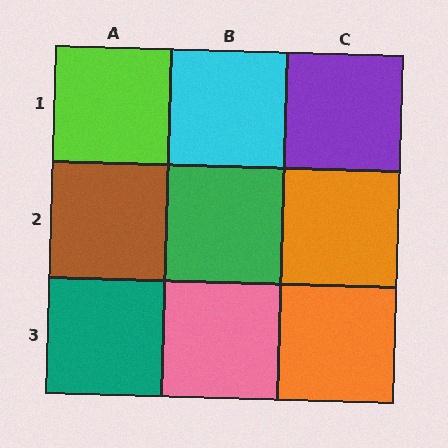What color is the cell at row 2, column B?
Green.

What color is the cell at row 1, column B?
Cyan.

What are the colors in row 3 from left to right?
Teal, pink, orange.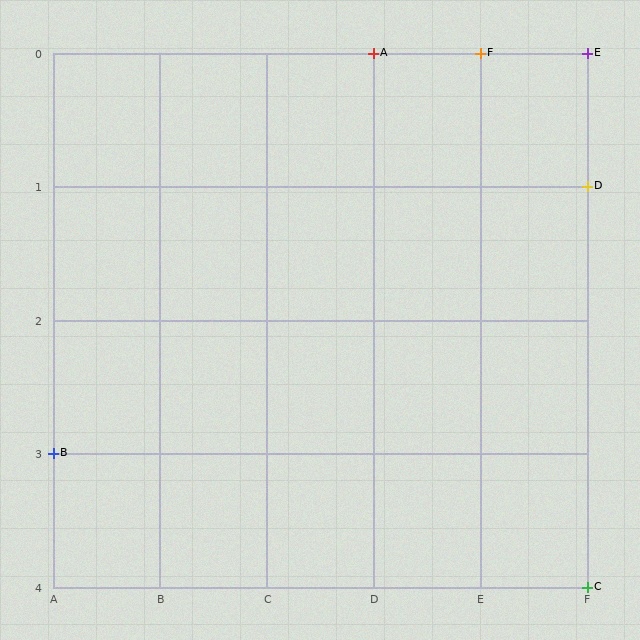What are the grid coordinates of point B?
Point B is at grid coordinates (A, 3).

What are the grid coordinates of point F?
Point F is at grid coordinates (E, 0).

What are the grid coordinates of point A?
Point A is at grid coordinates (D, 0).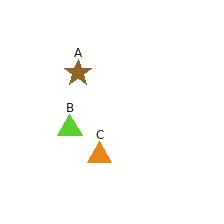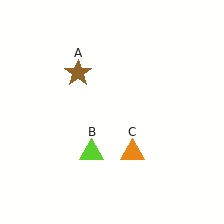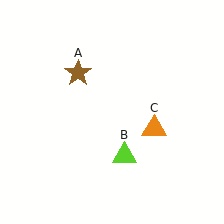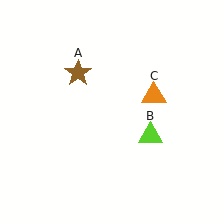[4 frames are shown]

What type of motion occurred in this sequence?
The lime triangle (object B), orange triangle (object C) rotated counterclockwise around the center of the scene.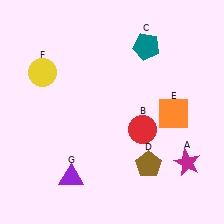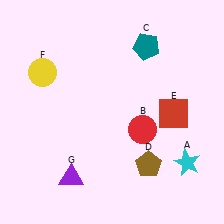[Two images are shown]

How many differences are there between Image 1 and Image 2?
There are 2 differences between the two images.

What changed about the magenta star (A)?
In Image 1, A is magenta. In Image 2, it changed to cyan.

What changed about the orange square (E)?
In Image 1, E is orange. In Image 2, it changed to red.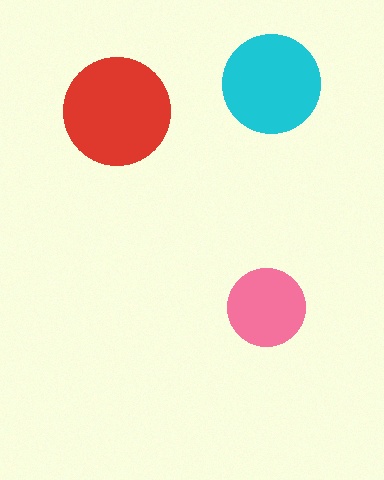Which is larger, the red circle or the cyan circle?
The red one.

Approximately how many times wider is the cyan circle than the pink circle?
About 1.5 times wider.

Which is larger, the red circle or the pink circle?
The red one.